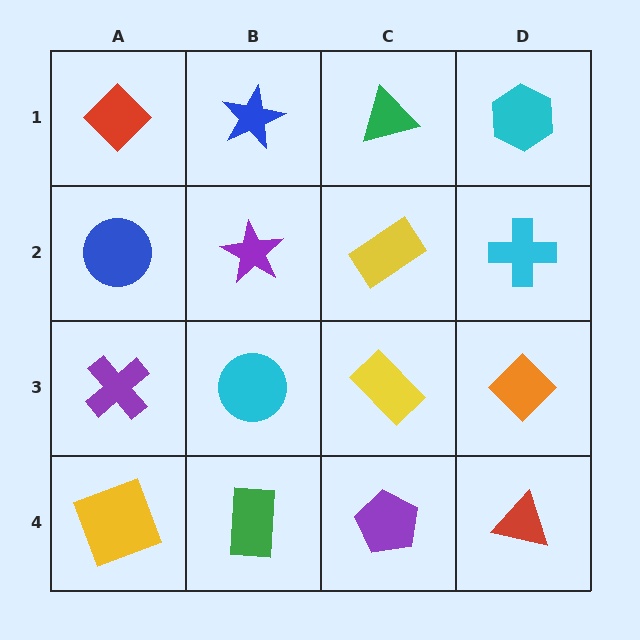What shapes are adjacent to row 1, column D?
A cyan cross (row 2, column D), a green triangle (row 1, column C).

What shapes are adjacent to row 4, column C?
A yellow rectangle (row 3, column C), a green rectangle (row 4, column B), a red triangle (row 4, column D).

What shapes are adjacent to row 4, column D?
An orange diamond (row 3, column D), a purple pentagon (row 4, column C).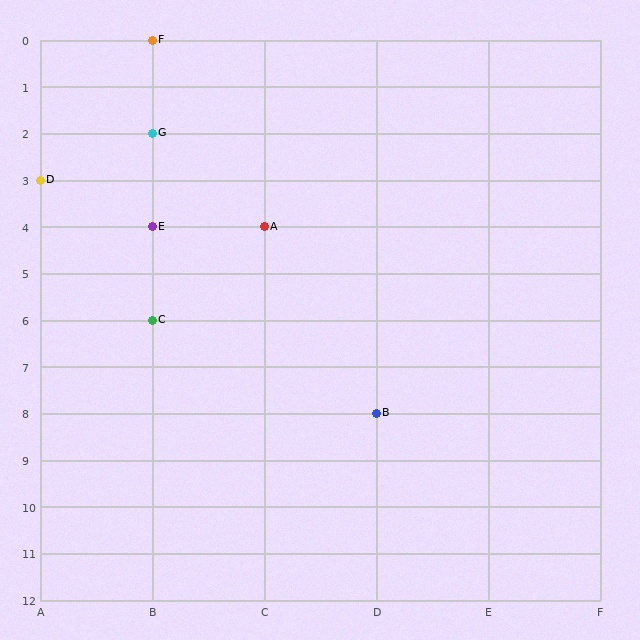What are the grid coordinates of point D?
Point D is at grid coordinates (A, 3).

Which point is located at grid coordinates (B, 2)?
Point G is at (B, 2).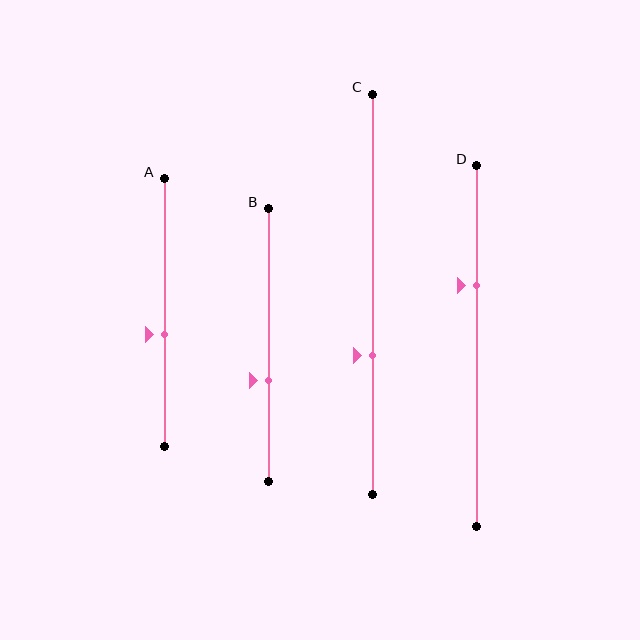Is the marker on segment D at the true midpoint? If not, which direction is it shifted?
No, the marker on segment D is shifted upward by about 17% of the segment length.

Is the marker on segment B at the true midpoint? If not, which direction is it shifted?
No, the marker on segment B is shifted downward by about 13% of the segment length.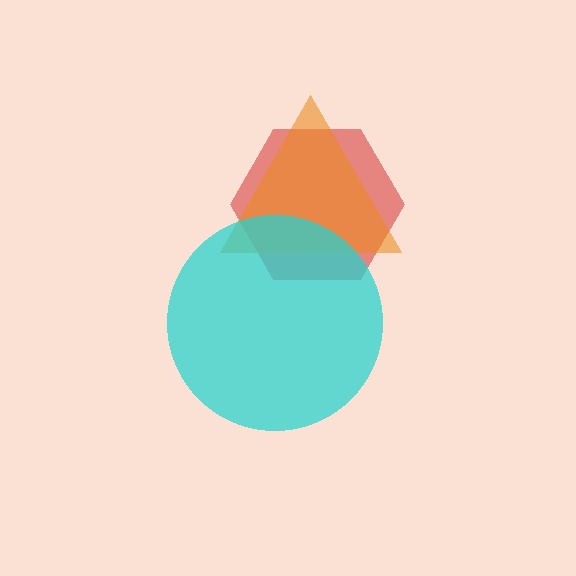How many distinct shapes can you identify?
There are 3 distinct shapes: a red hexagon, an orange triangle, a cyan circle.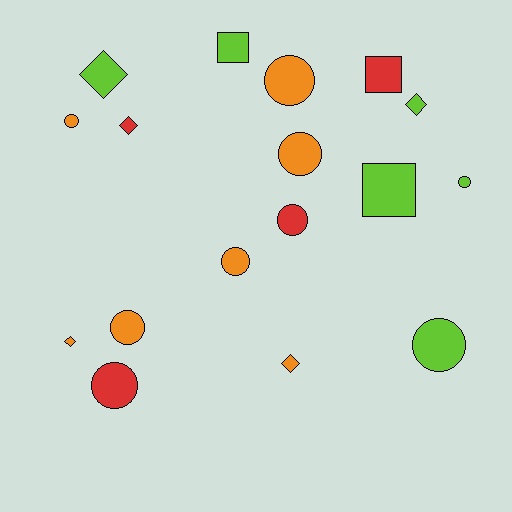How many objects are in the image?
There are 17 objects.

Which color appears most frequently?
Orange, with 7 objects.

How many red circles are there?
There are 2 red circles.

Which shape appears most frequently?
Circle, with 9 objects.